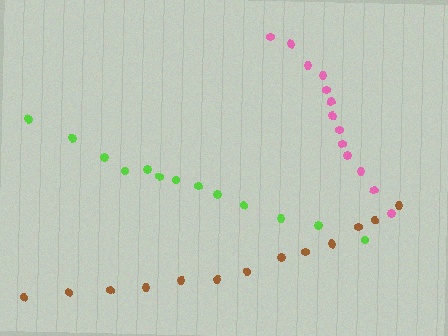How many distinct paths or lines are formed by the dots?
There are 3 distinct paths.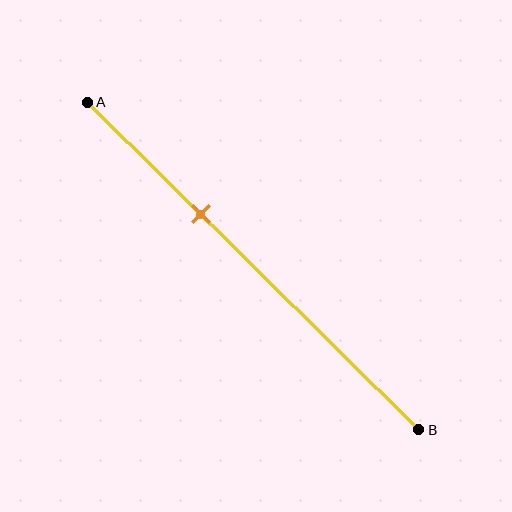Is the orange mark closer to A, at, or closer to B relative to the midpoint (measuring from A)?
The orange mark is closer to point A than the midpoint of segment AB.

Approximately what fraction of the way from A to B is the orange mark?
The orange mark is approximately 35% of the way from A to B.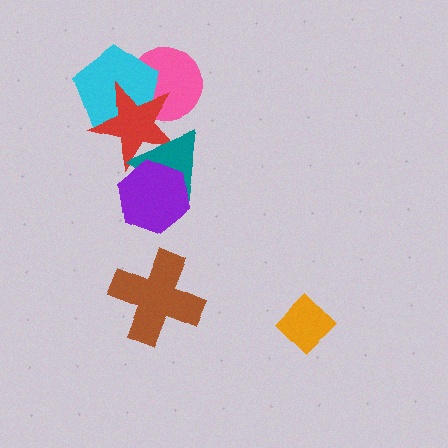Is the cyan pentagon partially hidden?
Yes, it is partially covered by another shape.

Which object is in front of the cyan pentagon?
The red star is in front of the cyan pentagon.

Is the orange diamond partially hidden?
No, no other shape covers it.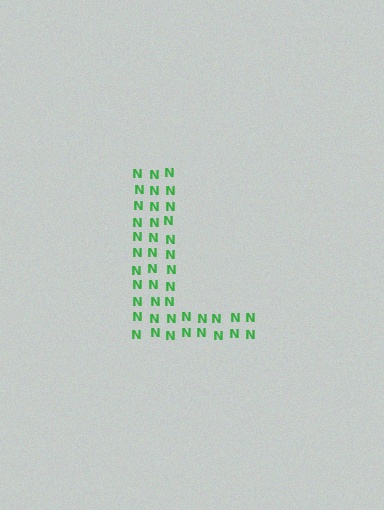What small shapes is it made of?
It is made of small letter N's.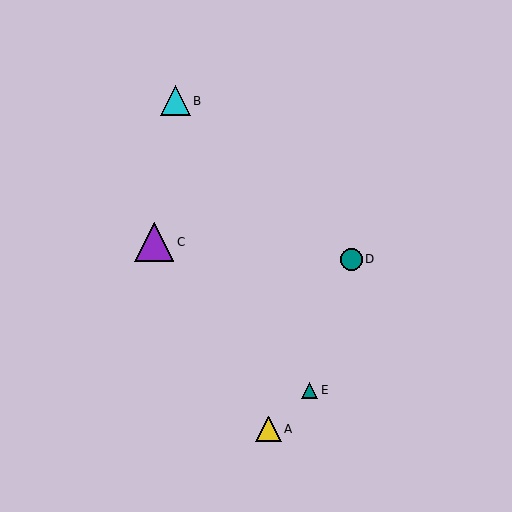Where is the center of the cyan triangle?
The center of the cyan triangle is at (175, 101).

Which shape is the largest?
The purple triangle (labeled C) is the largest.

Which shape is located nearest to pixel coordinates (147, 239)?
The purple triangle (labeled C) at (154, 242) is nearest to that location.